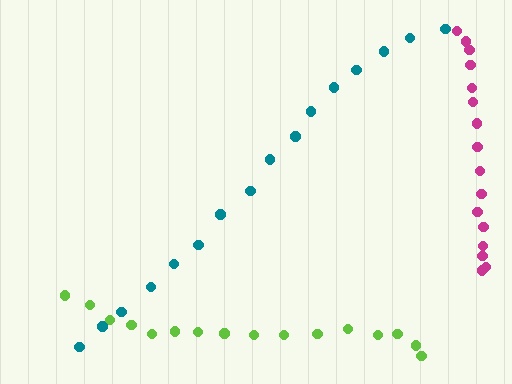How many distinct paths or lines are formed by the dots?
There are 3 distinct paths.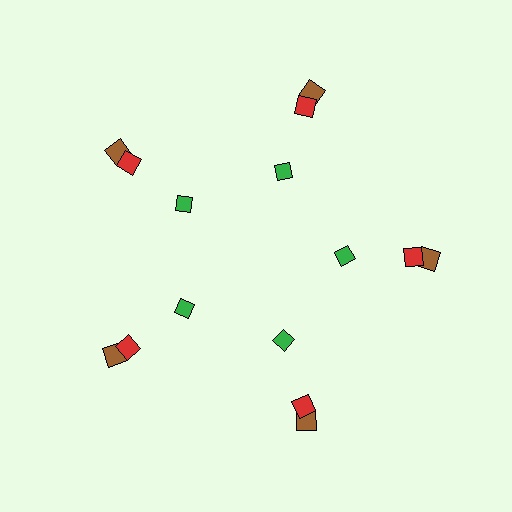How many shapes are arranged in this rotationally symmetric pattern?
There are 15 shapes, arranged in 5 groups of 3.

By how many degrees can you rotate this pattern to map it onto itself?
The pattern maps onto itself every 72 degrees of rotation.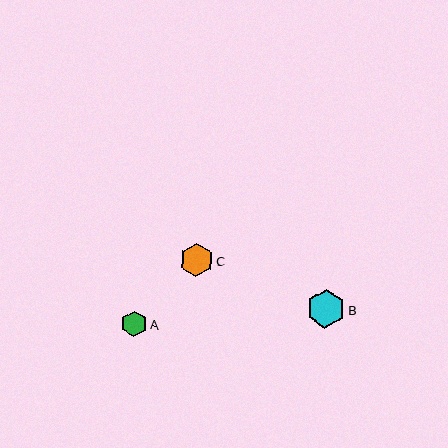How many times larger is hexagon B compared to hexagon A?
Hexagon B is approximately 1.5 times the size of hexagon A.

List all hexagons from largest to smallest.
From largest to smallest: B, C, A.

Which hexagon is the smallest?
Hexagon A is the smallest with a size of approximately 26 pixels.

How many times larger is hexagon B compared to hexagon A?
Hexagon B is approximately 1.5 times the size of hexagon A.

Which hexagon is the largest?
Hexagon B is the largest with a size of approximately 38 pixels.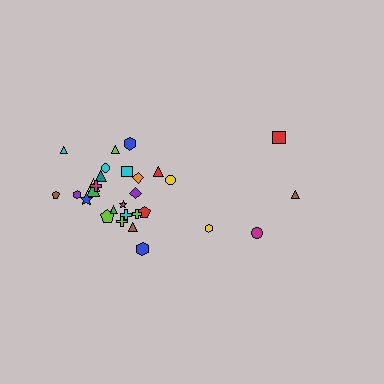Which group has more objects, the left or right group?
The left group.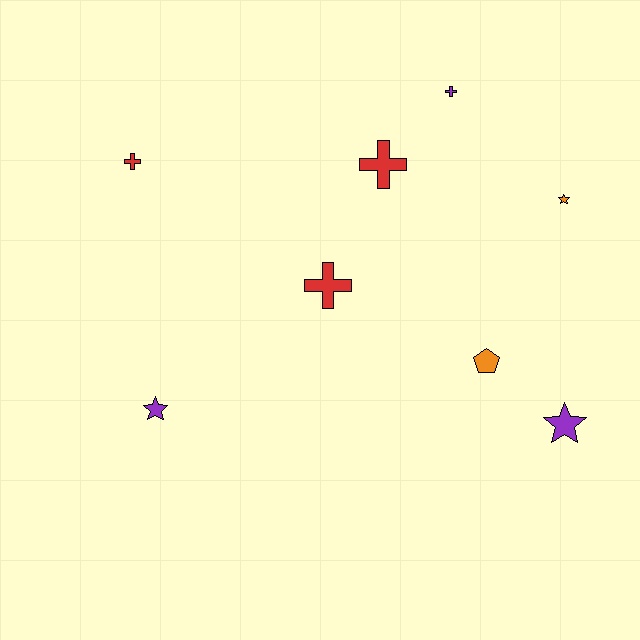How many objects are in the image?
There are 8 objects.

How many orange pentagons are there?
There is 1 orange pentagon.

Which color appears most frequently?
Purple, with 3 objects.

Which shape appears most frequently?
Cross, with 4 objects.